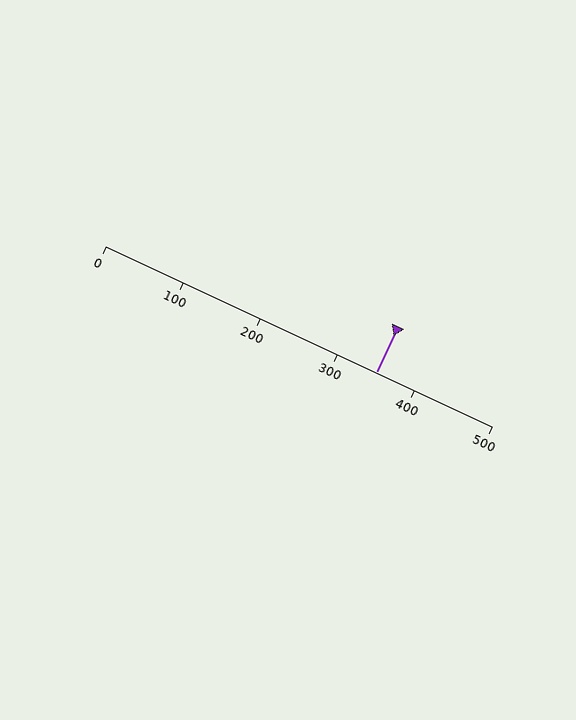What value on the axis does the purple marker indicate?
The marker indicates approximately 350.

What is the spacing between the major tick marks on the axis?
The major ticks are spaced 100 apart.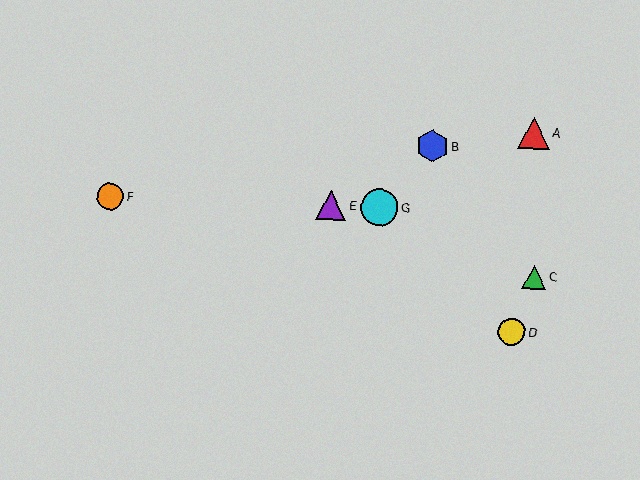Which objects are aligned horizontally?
Objects E, F, G are aligned horizontally.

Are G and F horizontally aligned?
Yes, both are at y≈207.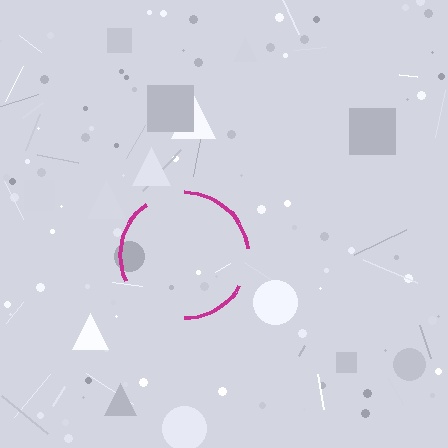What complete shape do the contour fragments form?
The contour fragments form a circle.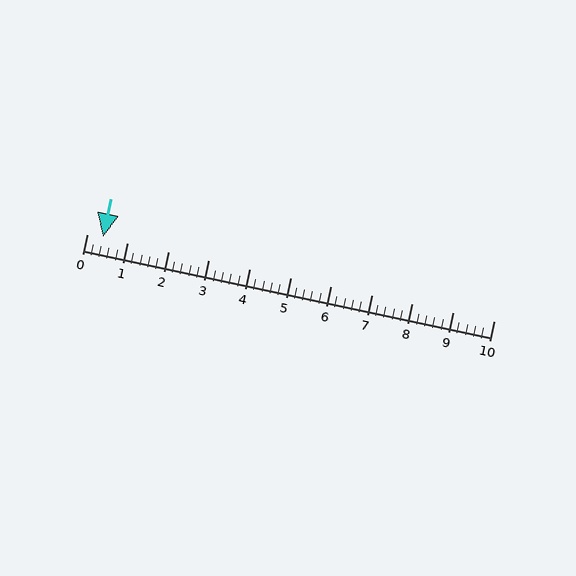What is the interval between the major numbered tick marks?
The major tick marks are spaced 1 units apart.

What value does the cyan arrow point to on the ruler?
The cyan arrow points to approximately 0.4.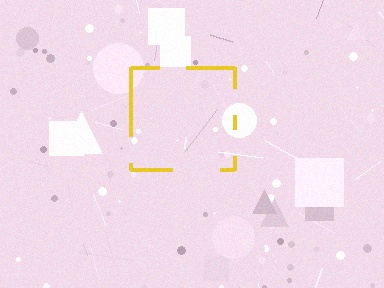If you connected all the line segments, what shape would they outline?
They would outline a square.